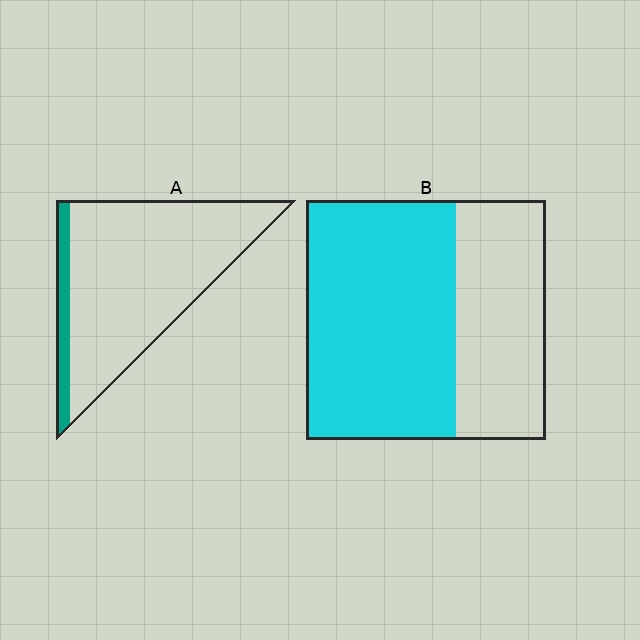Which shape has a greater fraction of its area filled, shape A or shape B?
Shape B.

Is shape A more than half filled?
No.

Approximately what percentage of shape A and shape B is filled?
A is approximately 10% and B is approximately 60%.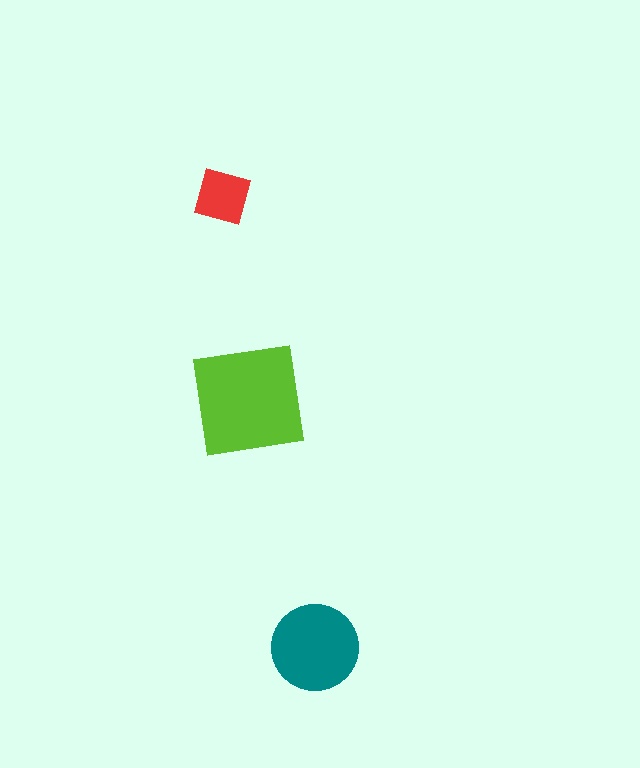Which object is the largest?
The lime square.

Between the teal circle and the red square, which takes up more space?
The teal circle.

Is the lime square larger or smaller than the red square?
Larger.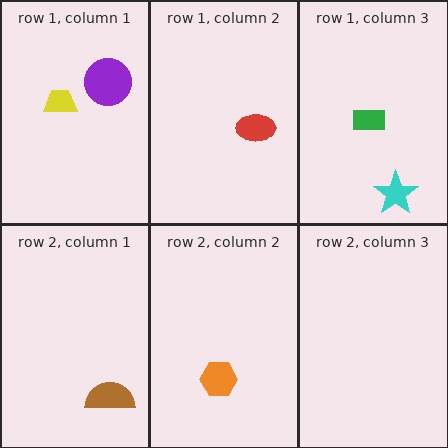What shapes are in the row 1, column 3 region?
The cyan star, the green rectangle.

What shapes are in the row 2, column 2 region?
The orange hexagon.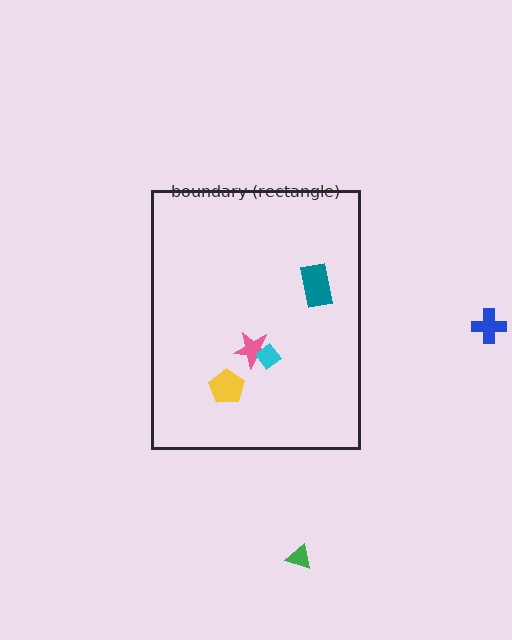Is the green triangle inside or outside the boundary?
Outside.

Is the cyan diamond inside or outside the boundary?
Inside.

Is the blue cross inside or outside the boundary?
Outside.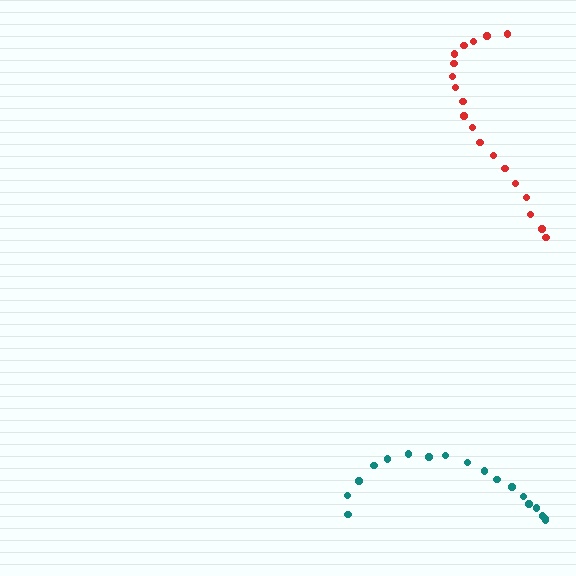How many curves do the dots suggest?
There are 2 distinct paths.